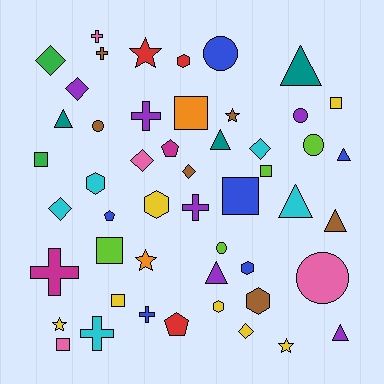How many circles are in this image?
There are 6 circles.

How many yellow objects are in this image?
There are 7 yellow objects.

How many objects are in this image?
There are 50 objects.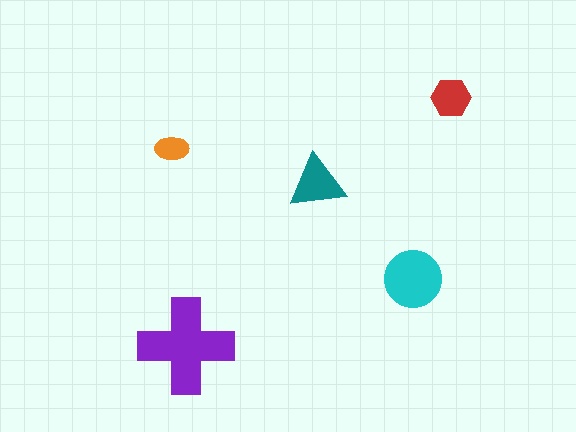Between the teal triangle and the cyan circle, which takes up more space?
The cyan circle.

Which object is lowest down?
The purple cross is bottommost.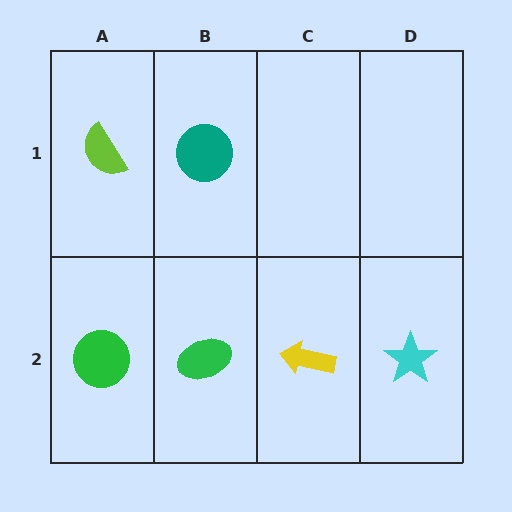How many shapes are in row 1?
2 shapes.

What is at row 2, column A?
A green circle.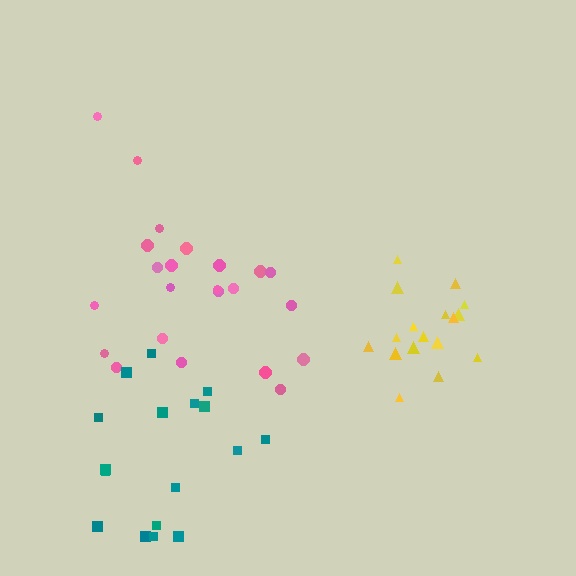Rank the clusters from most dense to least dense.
yellow, pink, teal.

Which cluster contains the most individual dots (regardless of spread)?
Pink (23).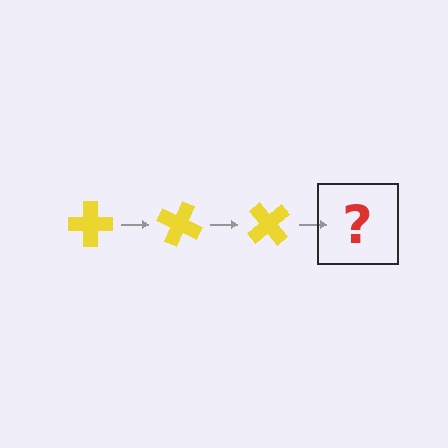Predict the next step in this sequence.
The next step is a yellow cross rotated 75 degrees.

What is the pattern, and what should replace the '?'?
The pattern is that the cross rotates 25 degrees each step. The '?' should be a yellow cross rotated 75 degrees.